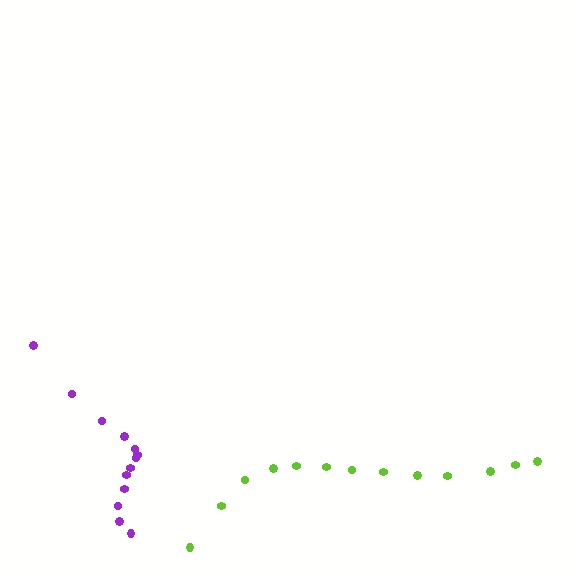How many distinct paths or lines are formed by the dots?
There are 2 distinct paths.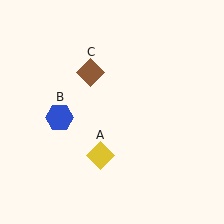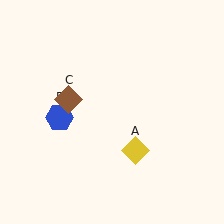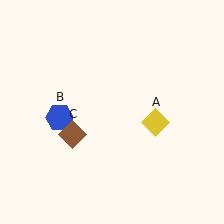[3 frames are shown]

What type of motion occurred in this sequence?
The yellow diamond (object A), brown diamond (object C) rotated counterclockwise around the center of the scene.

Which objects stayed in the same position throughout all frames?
Blue hexagon (object B) remained stationary.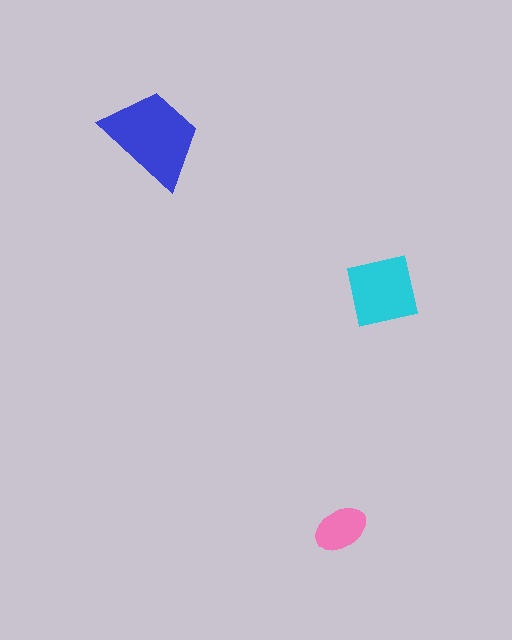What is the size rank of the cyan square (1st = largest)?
2nd.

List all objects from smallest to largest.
The pink ellipse, the cyan square, the blue trapezoid.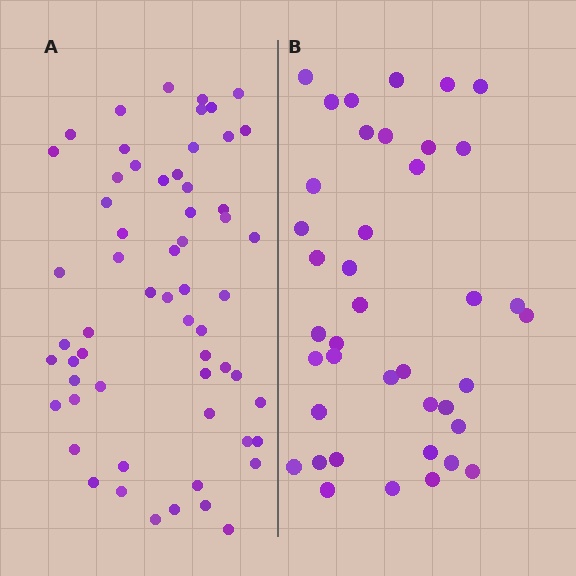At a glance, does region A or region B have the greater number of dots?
Region A (the left region) has more dots.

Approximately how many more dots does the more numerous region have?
Region A has approximately 20 more dots than region B.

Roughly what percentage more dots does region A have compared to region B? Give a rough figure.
About 50% more.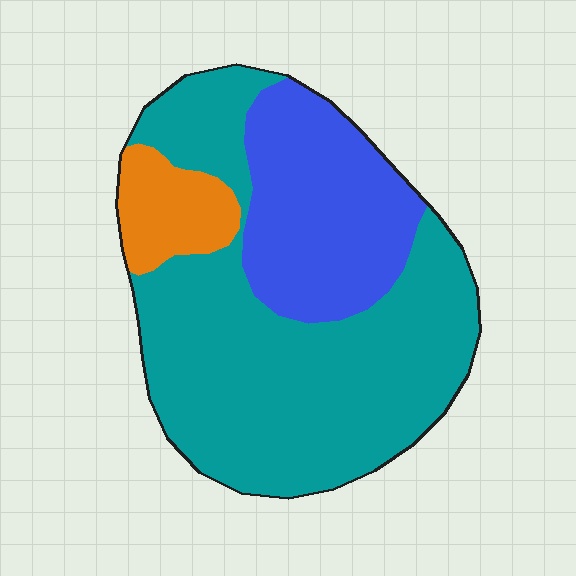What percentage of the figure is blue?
Blue covers 28% of the figure.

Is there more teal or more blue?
Teal.